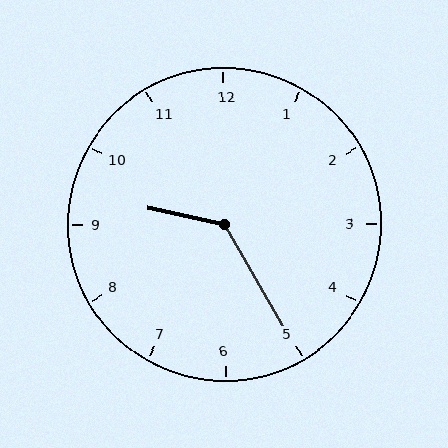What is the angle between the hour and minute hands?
Approximately 132 degrees.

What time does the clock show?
9:25.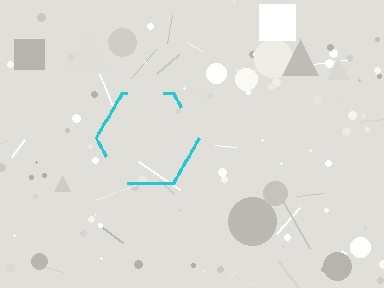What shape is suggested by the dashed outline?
The dashed outline suggests a hexagon.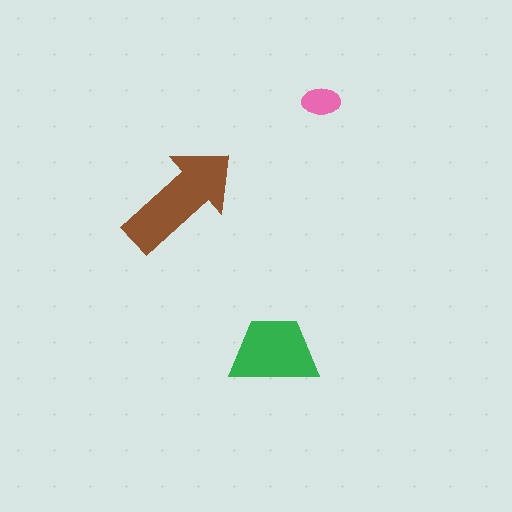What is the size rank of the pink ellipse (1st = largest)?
3rd.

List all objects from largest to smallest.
The brown arrow, the green trapezoid, the pink ellipse.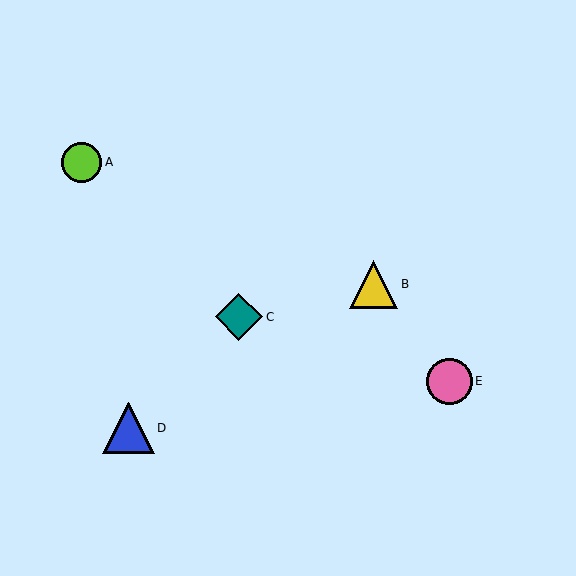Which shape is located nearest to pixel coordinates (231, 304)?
The teal diamond (labeled C) at (239, 317) is nearest to that location.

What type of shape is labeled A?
Shape A is a lime circle.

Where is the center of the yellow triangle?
The center of the yellow triangle is at (374, 284).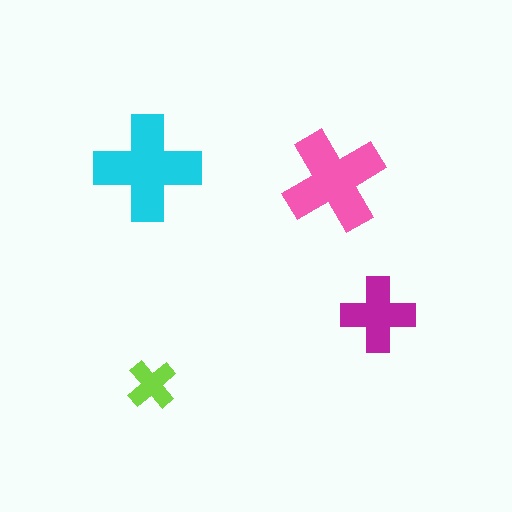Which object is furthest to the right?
The magenta cross is rightmost.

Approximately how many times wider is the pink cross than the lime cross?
About 2 times wider.